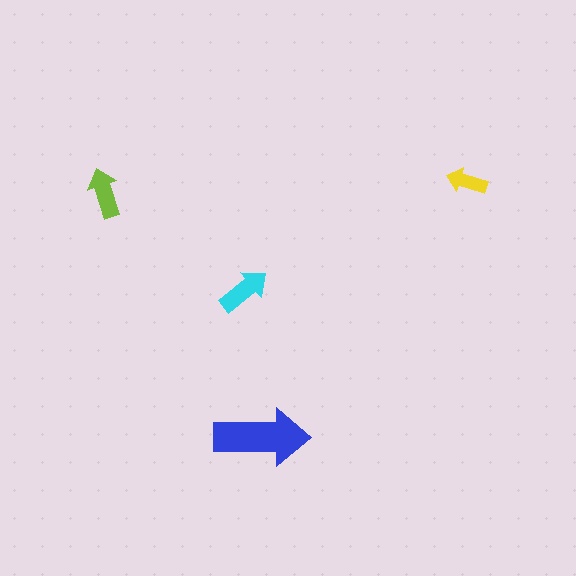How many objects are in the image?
There are 4 objects in the image.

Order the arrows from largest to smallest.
the blue one, the cyan one, the lime one, the yellow one.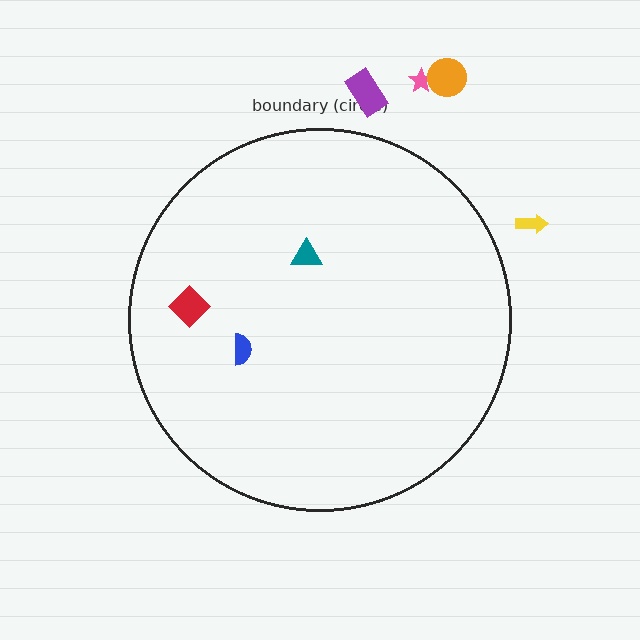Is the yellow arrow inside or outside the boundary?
Outside.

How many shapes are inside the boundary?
3 inside, 4 outside.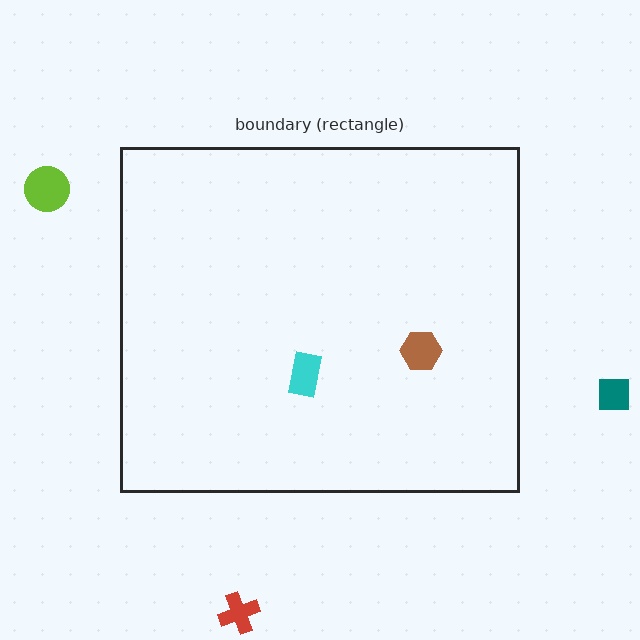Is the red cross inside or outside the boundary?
Outside.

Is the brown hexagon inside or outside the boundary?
Inside.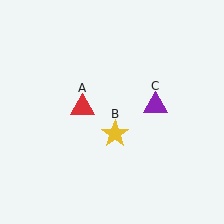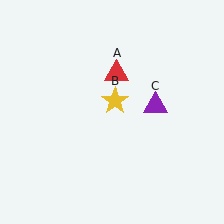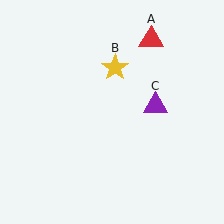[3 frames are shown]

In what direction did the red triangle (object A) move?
The red triangle (object A) moved up and to the right.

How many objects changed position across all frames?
2 objects changed position: red triangle (object A), yellow star (object B).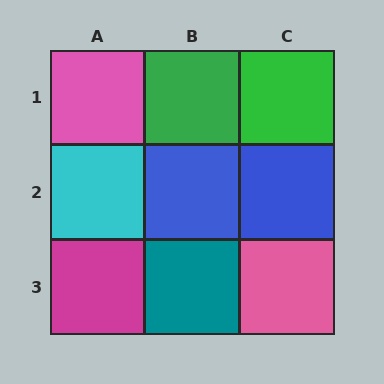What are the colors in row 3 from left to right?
Magenta, teal, pink.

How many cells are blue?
2 cells are blue.